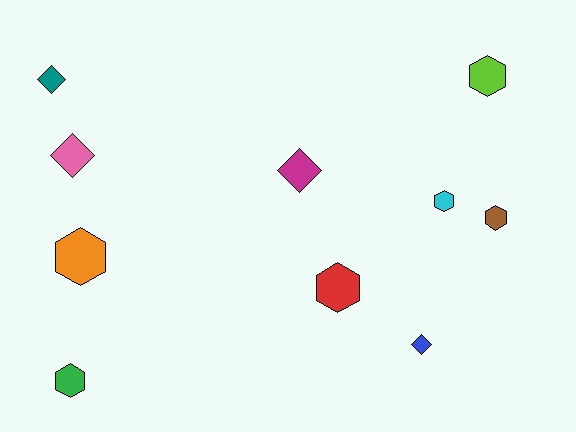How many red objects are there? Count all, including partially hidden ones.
There is 1 red object.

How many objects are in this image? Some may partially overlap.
There are 10 objects.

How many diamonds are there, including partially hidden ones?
There are 4 diamonds.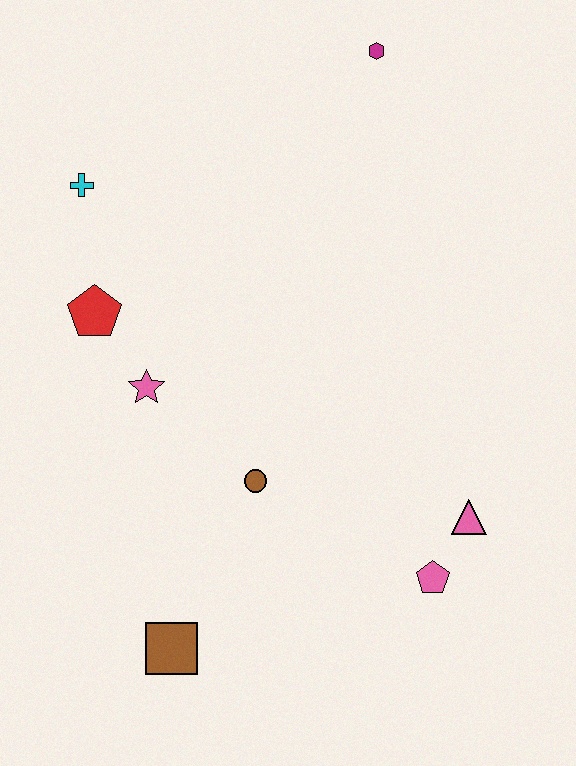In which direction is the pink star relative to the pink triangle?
The pink star is to the left of the pink triangle.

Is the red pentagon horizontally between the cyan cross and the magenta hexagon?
Yes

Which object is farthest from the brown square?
The magenta hexagon is farthest from the brown square.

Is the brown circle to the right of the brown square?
Yes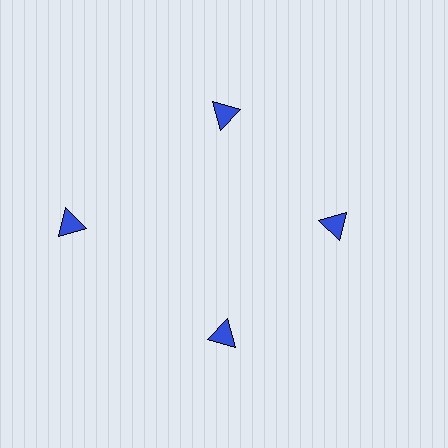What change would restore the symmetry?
The symmetry would be restored by moving it inward, back onto the ring so that all 4 triangles sit at equal angles and equal distance from the center.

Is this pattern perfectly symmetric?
No. The 4 blue triangles are arranged in a ring, but one element near the 9 o'clock position is pushed outward from the center, breaking the 4-fold rotational symmetry.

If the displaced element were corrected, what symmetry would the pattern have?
It would have 4-fold rotational symmetry — the pattern would map onto itself every 90 degrees.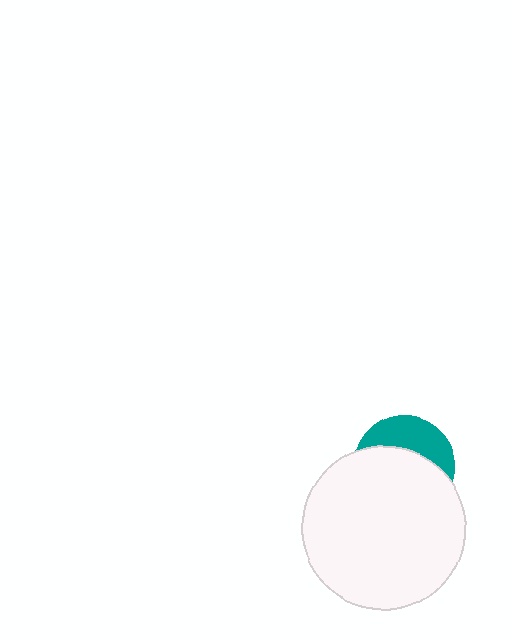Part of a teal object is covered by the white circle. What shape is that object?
It is a circle.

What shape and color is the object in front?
The object in front is a white circle.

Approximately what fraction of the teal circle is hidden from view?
Roughly 65% of the teal circle is hidden behind the white circle.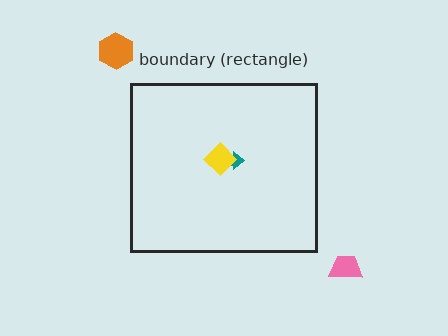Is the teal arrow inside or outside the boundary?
Inside.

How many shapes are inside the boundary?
2 inside, 2 outside.